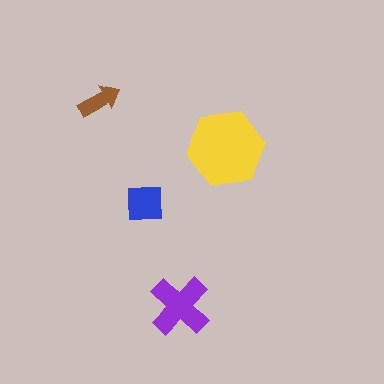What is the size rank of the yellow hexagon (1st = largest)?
1st.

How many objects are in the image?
There are 4 objects in the image.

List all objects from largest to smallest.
The yellow hexagon, the purple cross, the blue square, the brown arrow.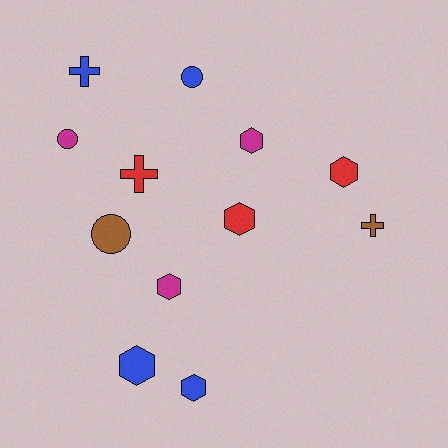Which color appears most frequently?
Blue, with 4 objects.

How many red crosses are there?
There is 1 red cross.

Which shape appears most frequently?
Hexagon, with 6 objects.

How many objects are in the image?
There are 12 objects.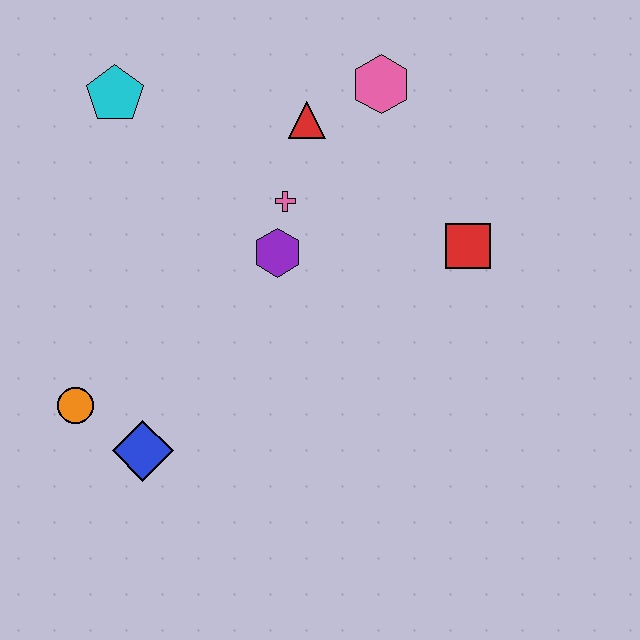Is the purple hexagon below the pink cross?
Yes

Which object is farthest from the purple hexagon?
The orange circle is farthest from the purple hexagon.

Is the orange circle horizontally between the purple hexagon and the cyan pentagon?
No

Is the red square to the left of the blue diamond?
No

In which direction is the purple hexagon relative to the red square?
The purple hexagon is to the left of the red square.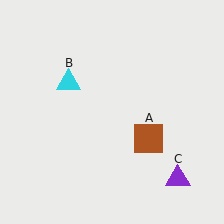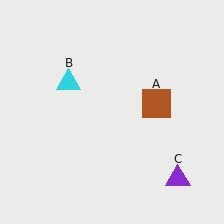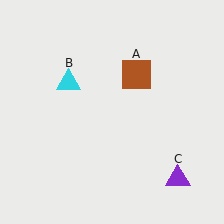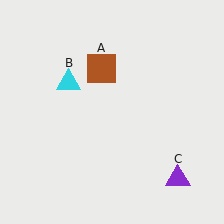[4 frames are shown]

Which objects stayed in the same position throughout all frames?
Cyan triangle (object B) and purple triangle (object C) remained stationary.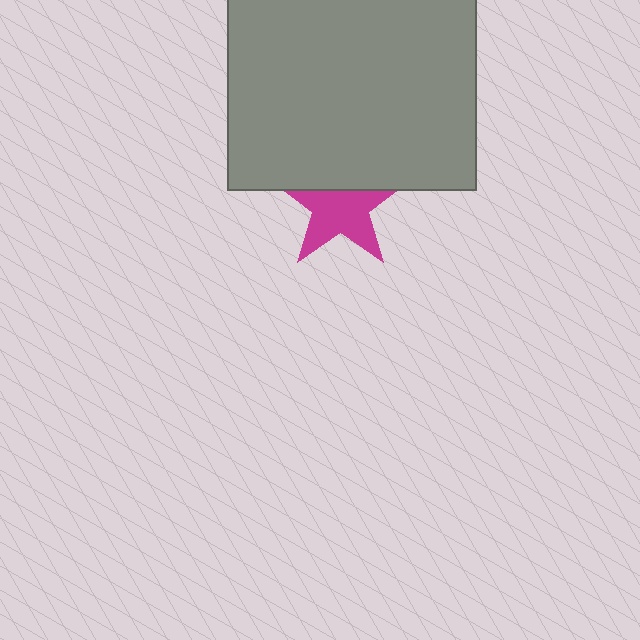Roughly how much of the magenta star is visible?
About half of it is visible (roughly 63%).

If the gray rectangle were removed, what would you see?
You would see the complete magenta star.